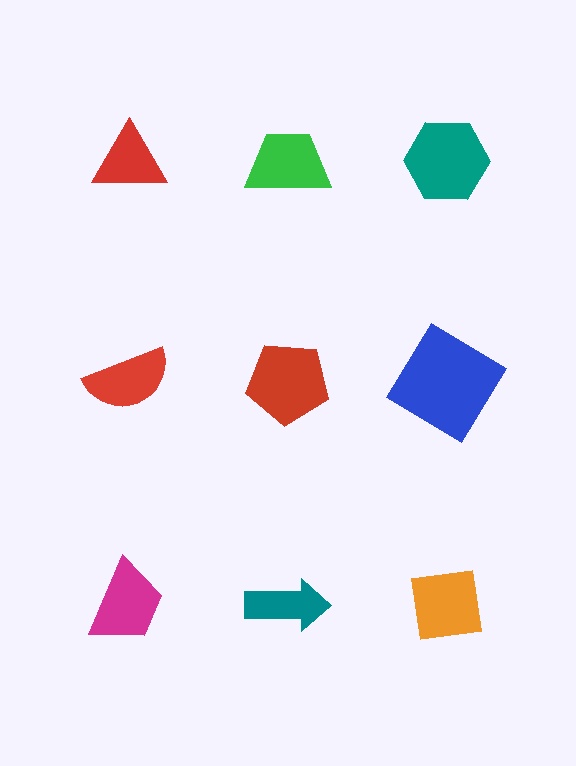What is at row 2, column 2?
A red pentagon.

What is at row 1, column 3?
A teal hexagon.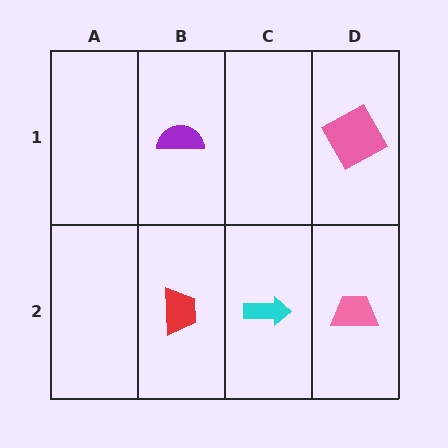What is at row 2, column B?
A red trapezoid.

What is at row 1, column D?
A pink square.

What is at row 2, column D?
A pink trapezoid.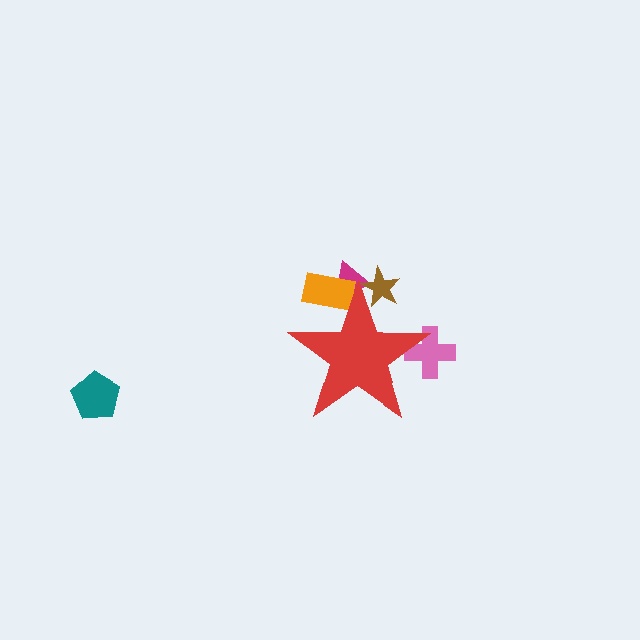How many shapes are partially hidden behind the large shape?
4 shapes are partially hidden.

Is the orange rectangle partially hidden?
Yes, the orange rectangle is partially hidden behind the red star.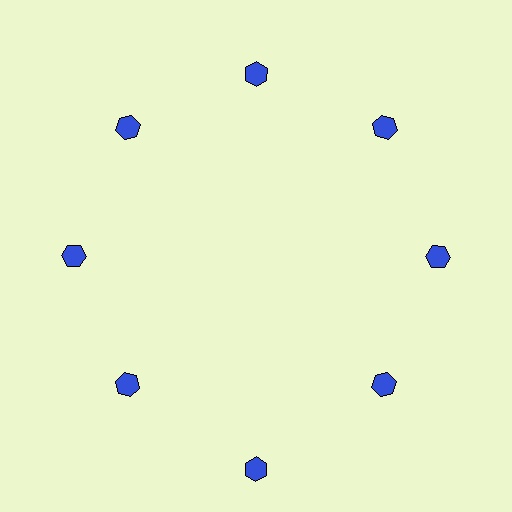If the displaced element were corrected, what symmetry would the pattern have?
It would have 8-fold rotational symmetry — the pattern would map onto itself every 45 degrees.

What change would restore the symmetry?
The symmetry would be restored by moving it inward, back onto the ring so that all 8 hexagons sit at equal angles and equal distance from the center.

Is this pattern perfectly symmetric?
No. The 8 blue hexagons are arranged in a ring, but one element near the 6 o'clock position is pushed outward from the center, breaking the 8-fold rotational symmetry.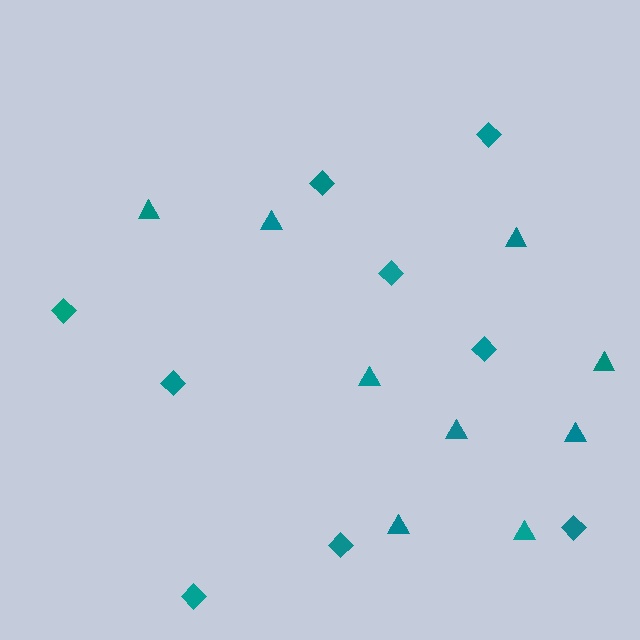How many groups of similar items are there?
There are 2 groups: one group of triangles (9) and one group of diamonds (9).